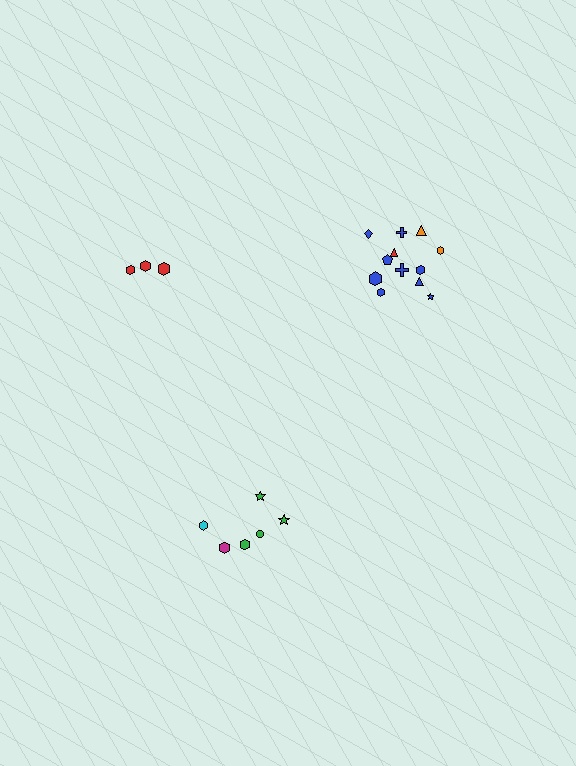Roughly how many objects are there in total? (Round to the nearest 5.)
Roughly 20 objects in total.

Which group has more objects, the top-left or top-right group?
The top-right group.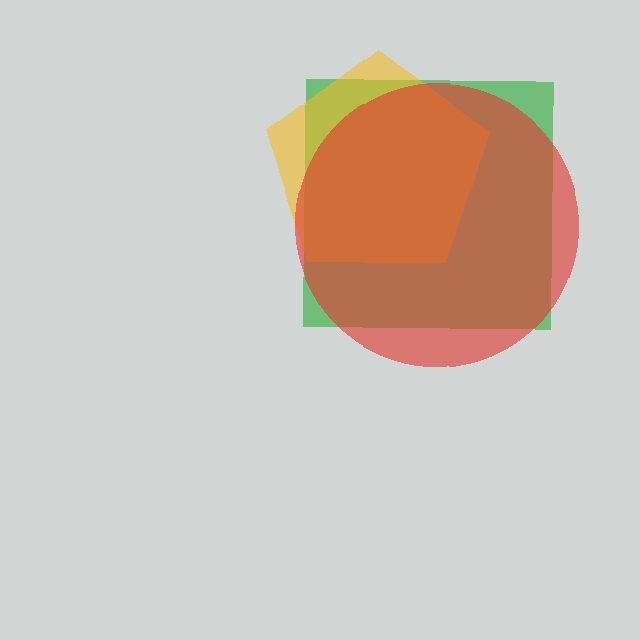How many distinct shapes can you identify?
There are 3 distinct shapes: a green square, a yellow pentagon, a red circle.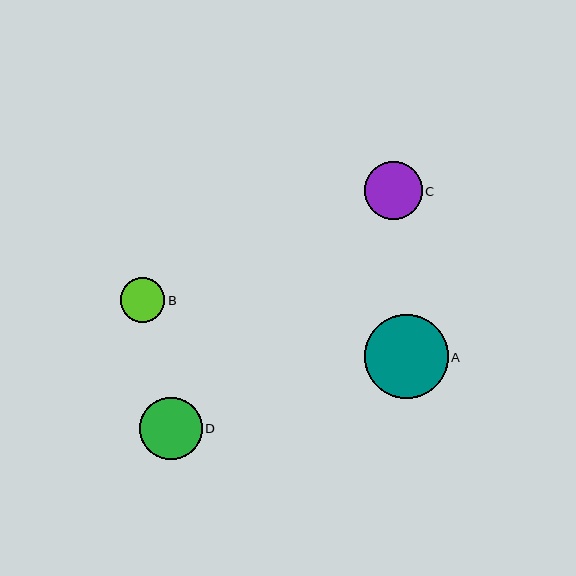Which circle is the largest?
Circle A is the largest with a size of approximately 84 pixels.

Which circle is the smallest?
Circle B is the smallest with a size of approximately 45 pixels.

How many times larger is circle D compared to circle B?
Circle D is approximately 1.4 times the size of circle B.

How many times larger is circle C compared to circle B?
Circle C is approximately 1.3 times the size of circle B.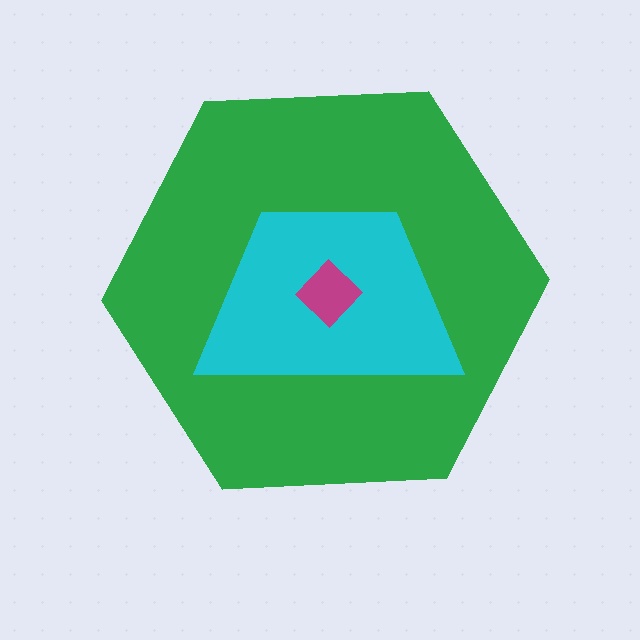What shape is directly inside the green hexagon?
The cyan trapezoid.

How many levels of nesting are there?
3.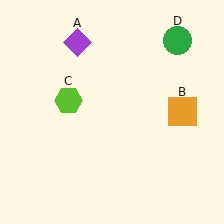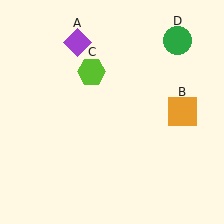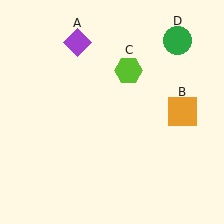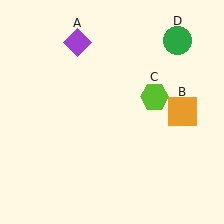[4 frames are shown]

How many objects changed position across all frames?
1 object changed position: lime hexagon (object C).